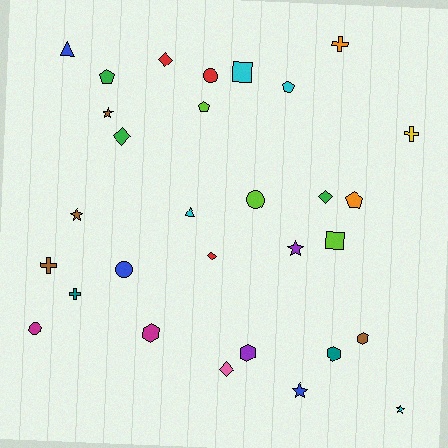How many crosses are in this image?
There are 4 crosses.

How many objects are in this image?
There are 30 objects.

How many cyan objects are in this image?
There are 4 cyan objects.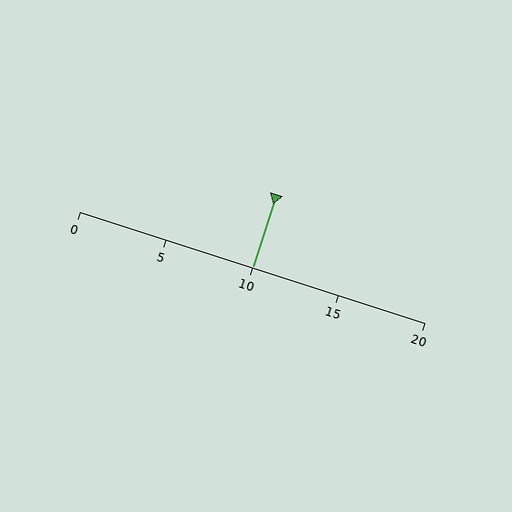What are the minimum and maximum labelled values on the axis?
The axis runs from 0 to 20.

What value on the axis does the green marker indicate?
The marker indicates approximately 10.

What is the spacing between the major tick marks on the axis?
The major ticks are spaced 5 apart.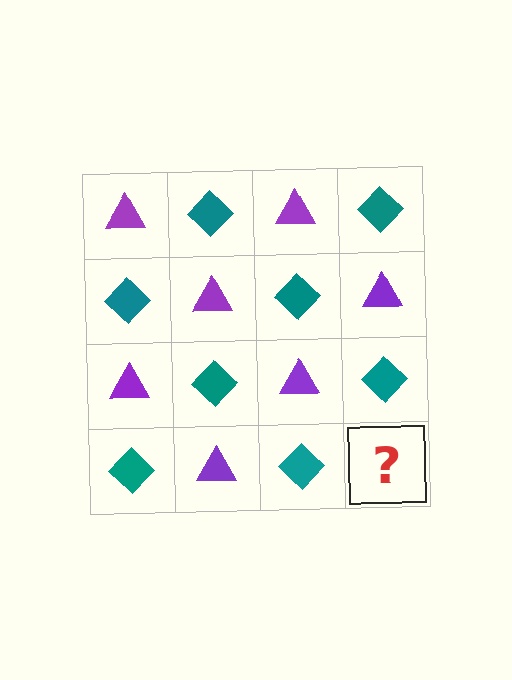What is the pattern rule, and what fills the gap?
The rule is that it alternates purple triangle and teal diamond in a checkerboard pattern. The gap should be filled with a purple triangle.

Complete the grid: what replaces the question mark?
The question mark should be replaced with a purple triangle.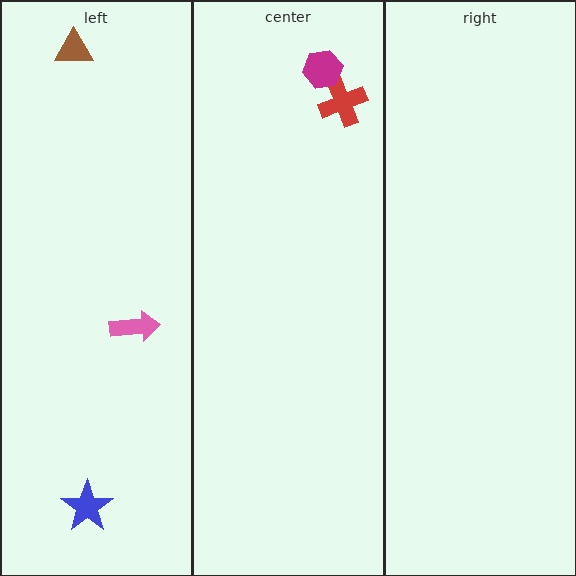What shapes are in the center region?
The red cross, the magenta hexagon.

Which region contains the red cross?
The center region.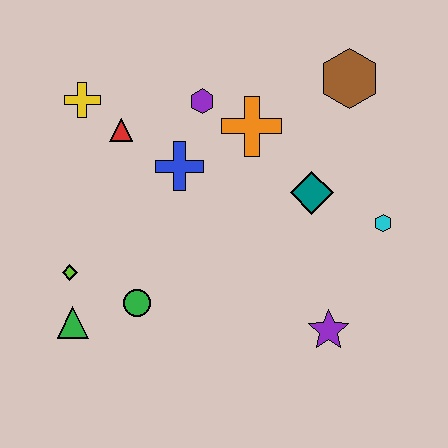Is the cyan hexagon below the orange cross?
Yes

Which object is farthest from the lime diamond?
The brown hexagon is farthest from the lime diamond.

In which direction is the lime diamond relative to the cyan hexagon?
The lime diamond is to the left of the cyan hexagon.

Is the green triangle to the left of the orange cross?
Yes